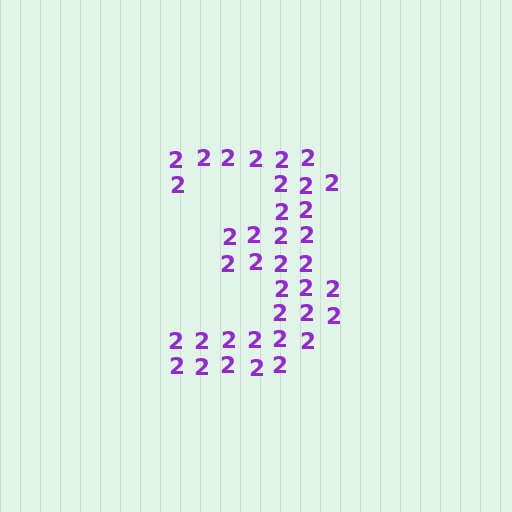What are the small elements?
The small elements are digit 2's.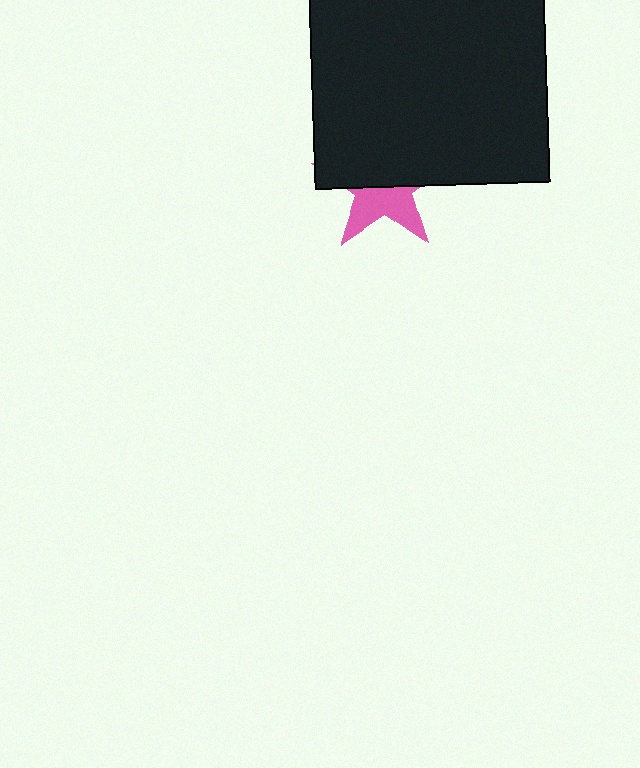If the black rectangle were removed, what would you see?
You would see the complete pink star.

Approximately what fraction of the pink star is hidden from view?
Roughly 57% of the pink star is hidden behind the black rectangle.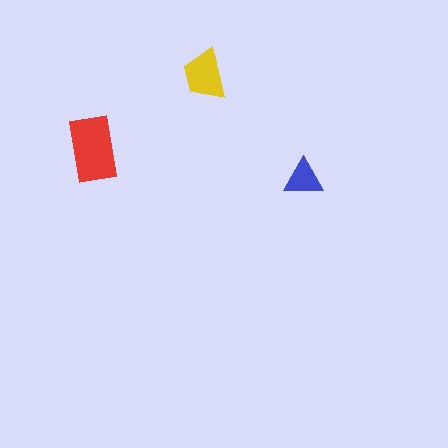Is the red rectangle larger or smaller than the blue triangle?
Larger.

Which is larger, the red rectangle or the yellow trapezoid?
The red rectangle.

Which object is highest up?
The yellow trapezoid is topmost.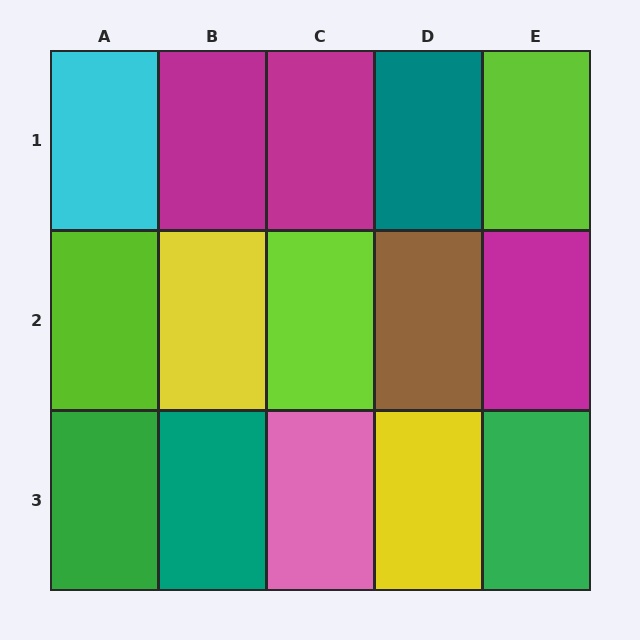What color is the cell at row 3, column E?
Green.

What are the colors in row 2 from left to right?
Lime, yellow, lime, brown, magenta.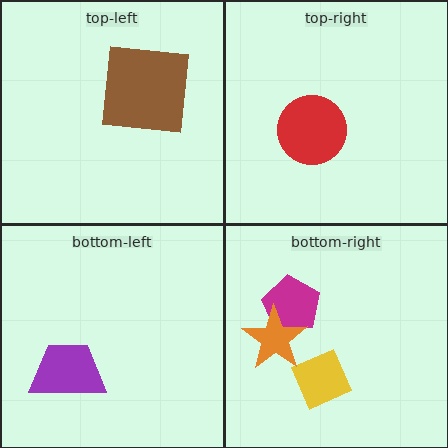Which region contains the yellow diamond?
The bottom-right region.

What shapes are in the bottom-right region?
The magenta pentagon, the yellow diamond, the orange star.